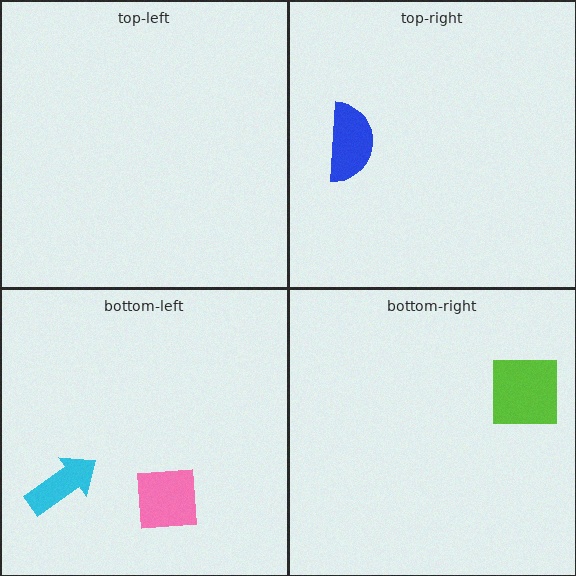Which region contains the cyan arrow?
The bottom-left region.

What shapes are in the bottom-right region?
The lime square.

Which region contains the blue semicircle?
The top-right region.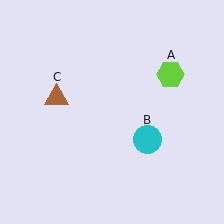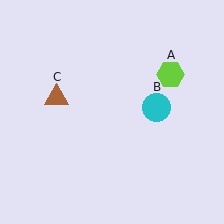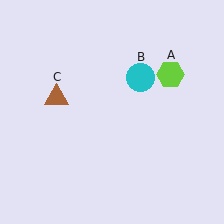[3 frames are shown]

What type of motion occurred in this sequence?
The cyan circle (object B) rotated counterclockwise around the center of the scene.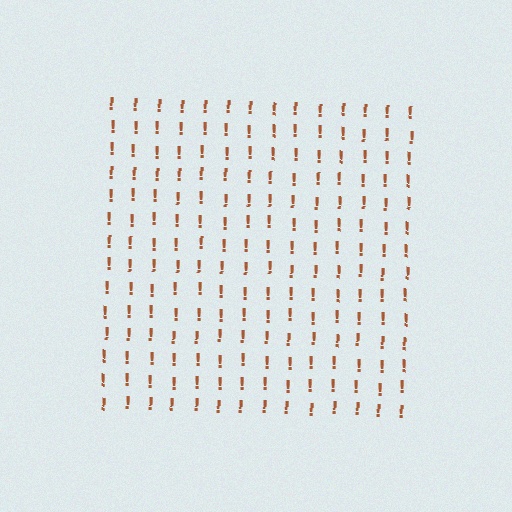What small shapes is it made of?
It is made of small exclamation marks.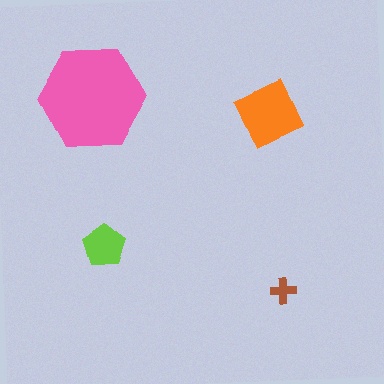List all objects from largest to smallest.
The pink hexagon, the orange diamond, the lime pentagon, the brown cross.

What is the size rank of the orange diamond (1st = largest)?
2nd.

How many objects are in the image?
There are 4 objects in the image.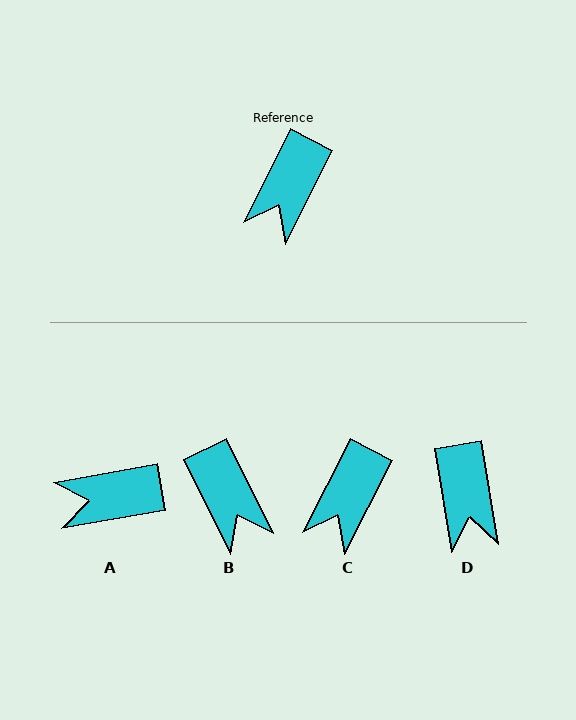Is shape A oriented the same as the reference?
No, it is off by about 53 degrees.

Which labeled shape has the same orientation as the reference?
C.